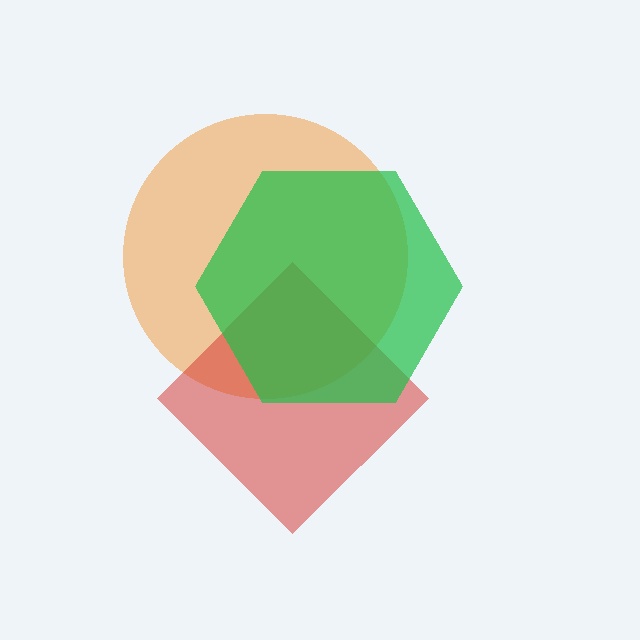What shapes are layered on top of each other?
The layered shapes are: an orange circle, a red diamond, a green hexagon.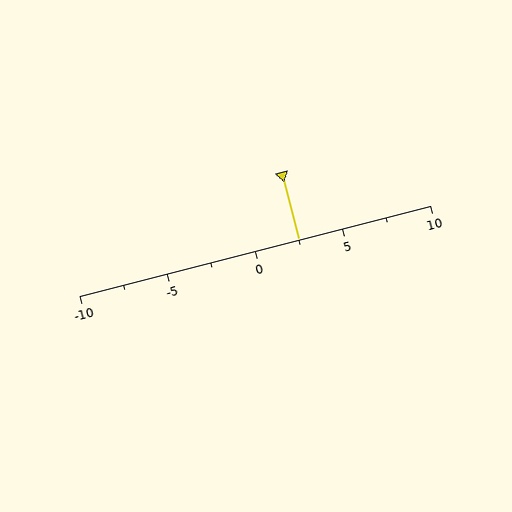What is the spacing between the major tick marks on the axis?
The major ticks are spaced 5 apart.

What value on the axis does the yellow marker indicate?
The marker indicates approximately 2.5.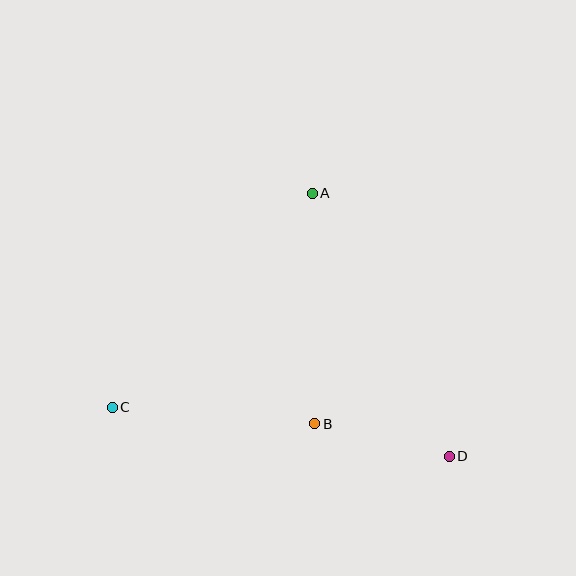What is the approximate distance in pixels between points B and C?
The distance between B and C is approximately 203 pixels.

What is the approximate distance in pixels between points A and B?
The distance between A and B is approximately 230 pixels.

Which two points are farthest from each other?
Points C and D are farthest from each other.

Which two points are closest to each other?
Points B and D are closest to each other.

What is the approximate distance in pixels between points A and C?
The distance between A and C is approximately 293 pixels.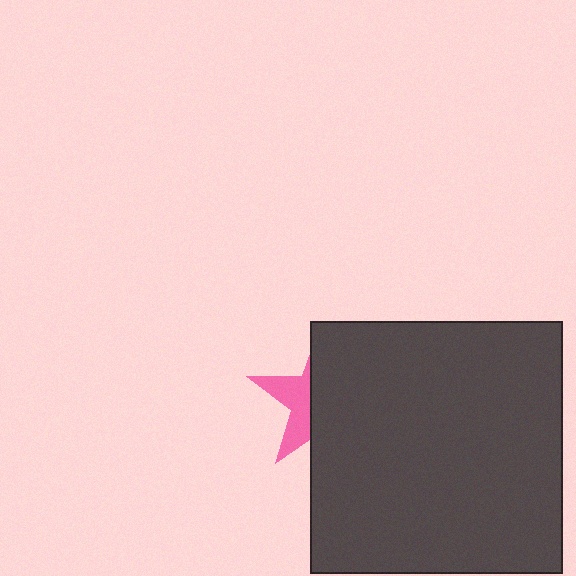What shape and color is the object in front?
The object in front is a dark gray square.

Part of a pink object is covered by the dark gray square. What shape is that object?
It is a star.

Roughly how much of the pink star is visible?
A small part of it is visible (roughly 35%).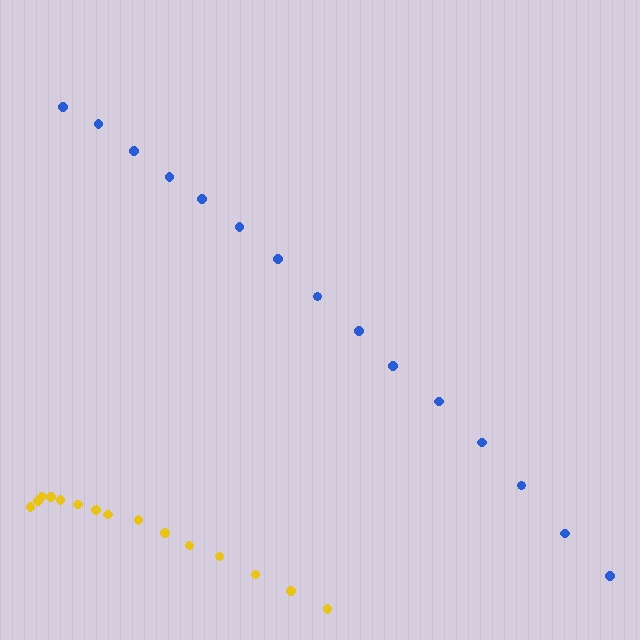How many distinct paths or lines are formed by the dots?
There are 2 distinct paths.